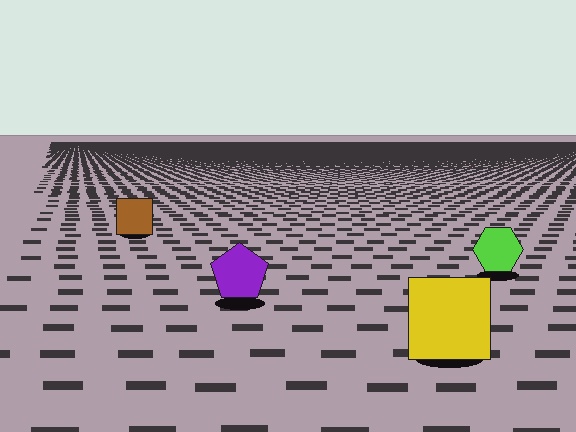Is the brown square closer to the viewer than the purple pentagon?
No. The purple pentagon is closer — you can tell from the texture gradient: the ground texture is coarser near it.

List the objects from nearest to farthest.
From nearest to farthest: the yellow square, the purple pentagon, the lime hexagon, the brown square.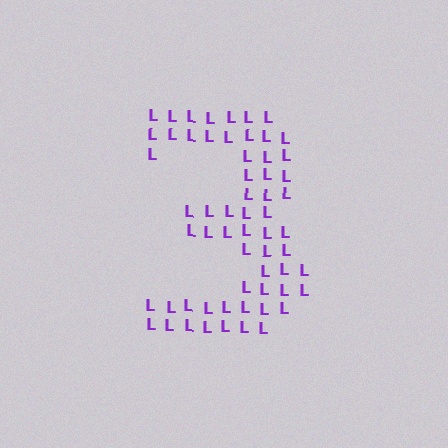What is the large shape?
The large shape is the digit 3.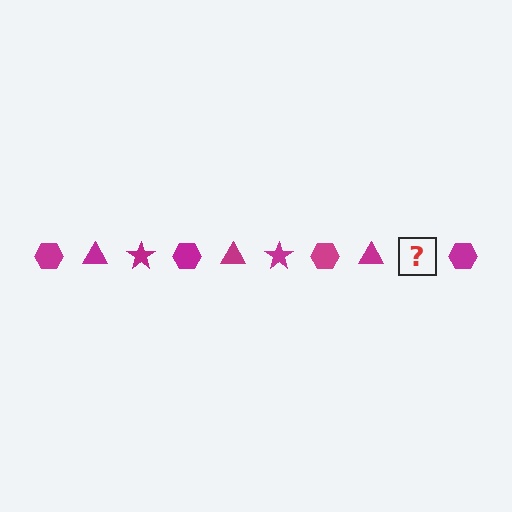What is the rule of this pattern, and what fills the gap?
The rule is that the pattern cycles through hexagon, triangle, star shapes in magenta. The gap should be filled with a magenta star.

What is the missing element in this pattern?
The missing element is a magenta star.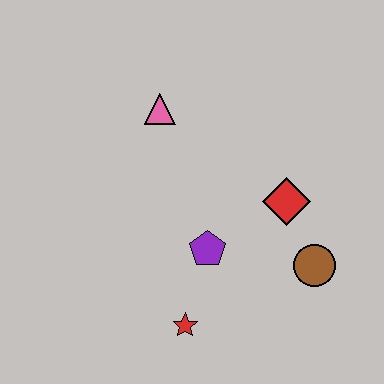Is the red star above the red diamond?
No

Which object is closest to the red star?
The purple pentagon is closest to the red star.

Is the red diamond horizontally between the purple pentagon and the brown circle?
Yes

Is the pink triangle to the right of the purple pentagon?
No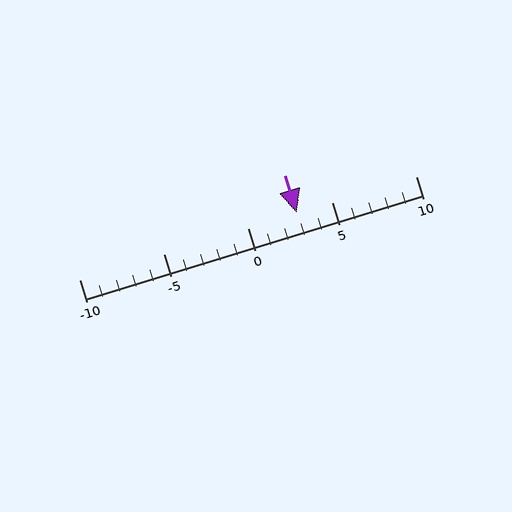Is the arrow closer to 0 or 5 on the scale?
The arrow is closer to 5.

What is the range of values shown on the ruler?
The ruler shows values from -10 to 10.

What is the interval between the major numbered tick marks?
The major tick marks are spaced 5 units apart.